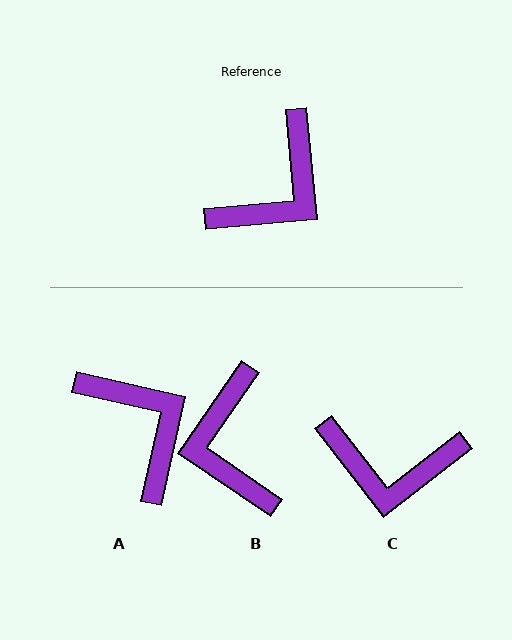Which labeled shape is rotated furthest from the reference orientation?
B, about 130 degrees away.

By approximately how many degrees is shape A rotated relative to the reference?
Approximately 72 degrees counter-clockwise.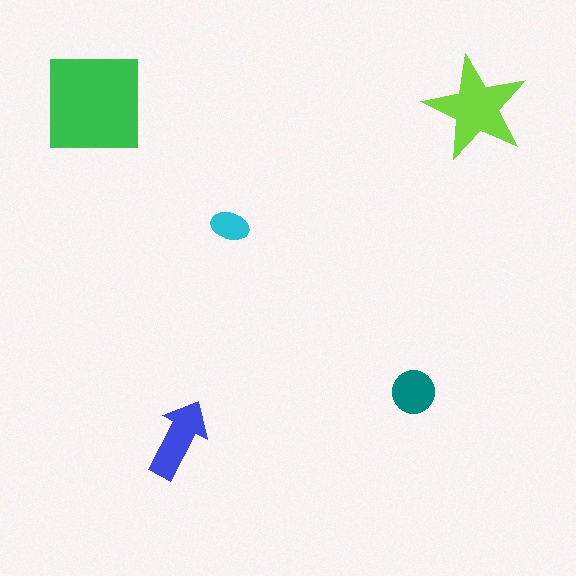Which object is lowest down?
The blue arrow is bottommost.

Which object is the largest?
The green square.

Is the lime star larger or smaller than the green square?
Smaller.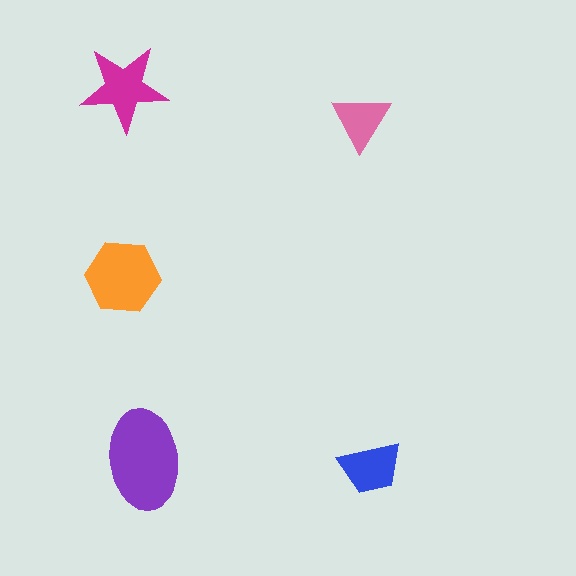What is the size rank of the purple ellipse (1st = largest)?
1st.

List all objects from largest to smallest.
The purple ellipse, the orange hexagon, the magenta star, the blue trapezoid, the pink triangle.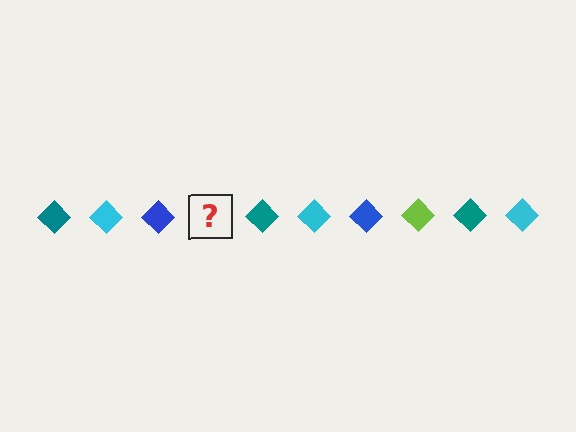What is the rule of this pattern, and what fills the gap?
The rule is that the pattern cycles through teal, cyan, blue, lime diamonds. The gap should be filled with a lime diamond.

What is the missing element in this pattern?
The missing element is a lime diamond.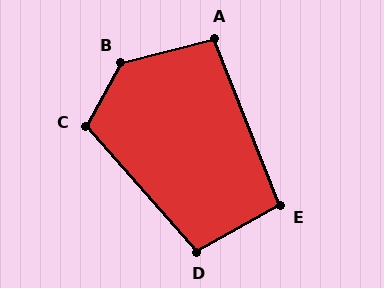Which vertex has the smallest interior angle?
A, at approximately 97 degrees.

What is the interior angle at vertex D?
Approximately 103 degrees (obtuse).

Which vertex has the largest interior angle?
B, at approximately 134 degrees.